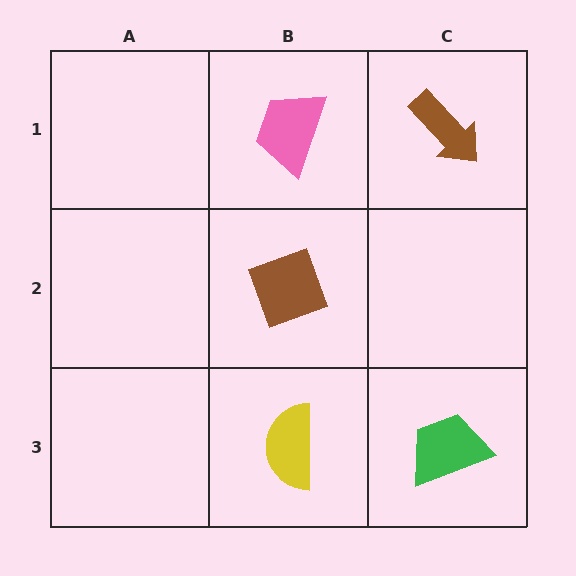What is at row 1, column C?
A brown arrow.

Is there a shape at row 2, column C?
No, that cell is empty.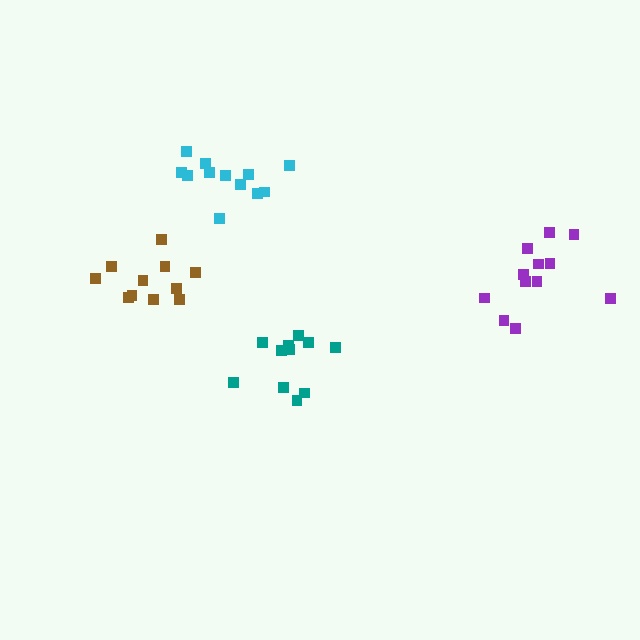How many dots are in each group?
Group 1: 12 dots, Group 2: 11 dots, Group 3: 11 dots, Group 4: 12 dots (46 total).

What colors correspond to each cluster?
The clusters are colored: cyan, teal, brown, purple.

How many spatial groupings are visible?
There are 4 spatial groupings.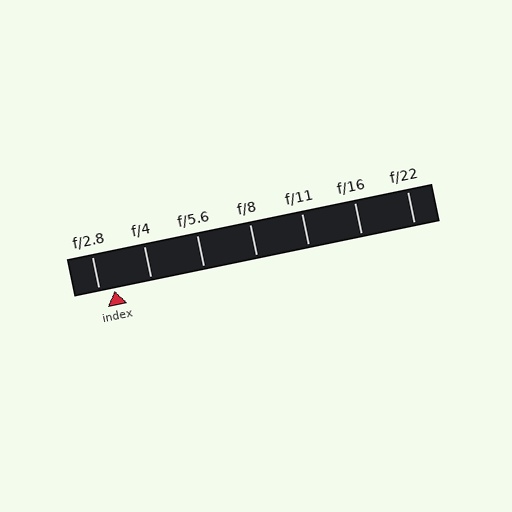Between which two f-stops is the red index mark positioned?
The index mark is between f/2.8 and f/4.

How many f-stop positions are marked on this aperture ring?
There are 7 f-stop positions marked.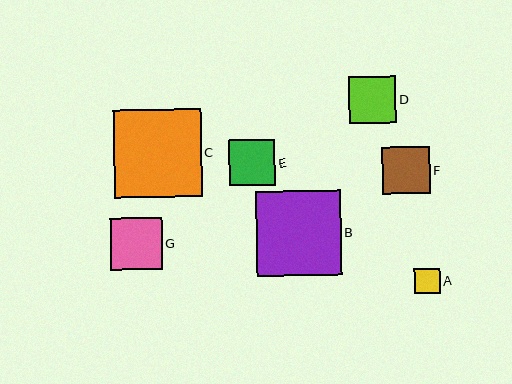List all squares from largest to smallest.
From largest to smallest: C, B, G, F, D, E, A.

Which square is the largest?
Square C is the largest with a size of approximately 88 pixels.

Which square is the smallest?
Square A is the smallest with a size of approximately 25 pixels.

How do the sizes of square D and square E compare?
Square D and square E are approximately the same size.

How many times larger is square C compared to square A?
Square C is approximately 3.5 times the size of square A.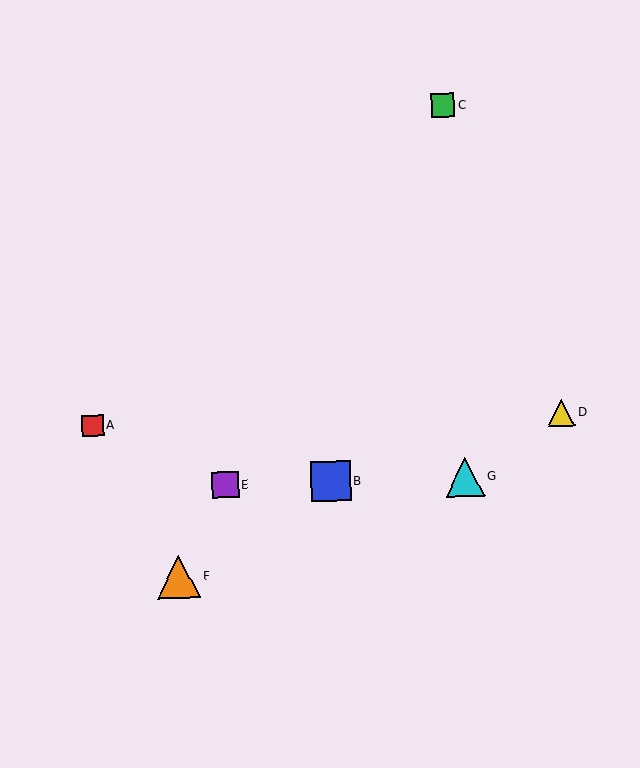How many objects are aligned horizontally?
3 objects (B, E, G) are aligned horizontally.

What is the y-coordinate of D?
Object D is at y≈413.